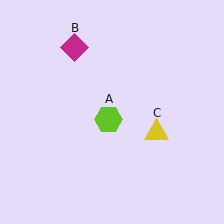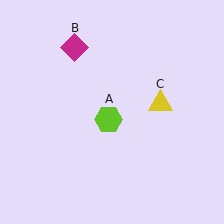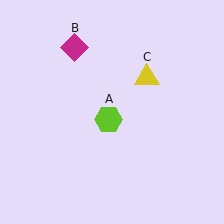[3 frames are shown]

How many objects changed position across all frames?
1 object changed position: yellow triangle (object C).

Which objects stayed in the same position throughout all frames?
Lime hexagon (object A) and magenta diamond (object B) remained stationary.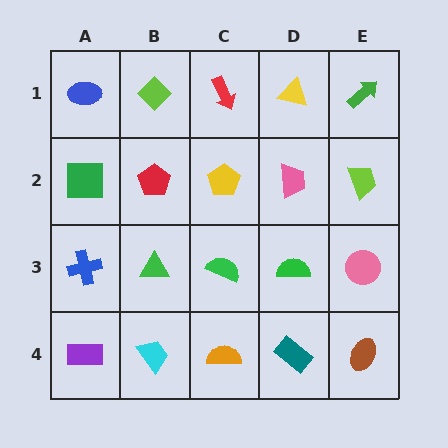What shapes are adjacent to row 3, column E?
A lime trapezoid (row 2, column E), a brown ellipse (row 4, column E), a green semicircle (row 3, column D).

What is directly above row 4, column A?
A blue cross.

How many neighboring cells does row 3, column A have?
3.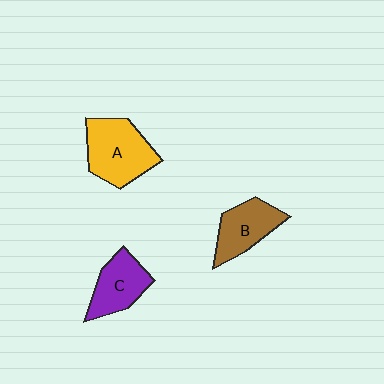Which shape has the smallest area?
Shape C (purple).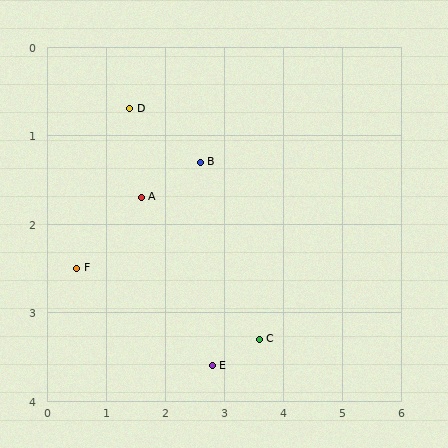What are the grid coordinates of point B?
Point B is at approximately (2.6, 1.3).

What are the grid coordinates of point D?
Point D is at approximately (1.4, 0.7).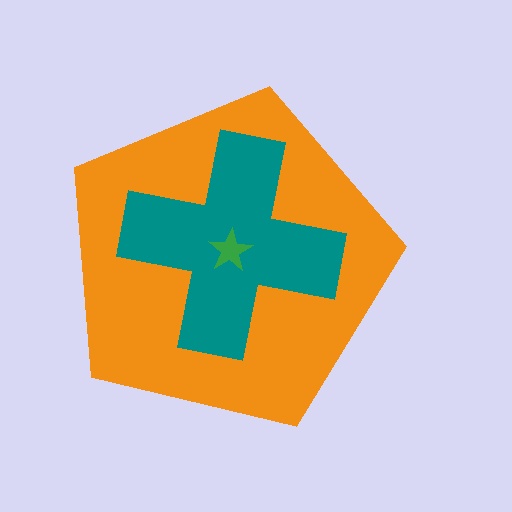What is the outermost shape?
The orange pentagon.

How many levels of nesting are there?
3.